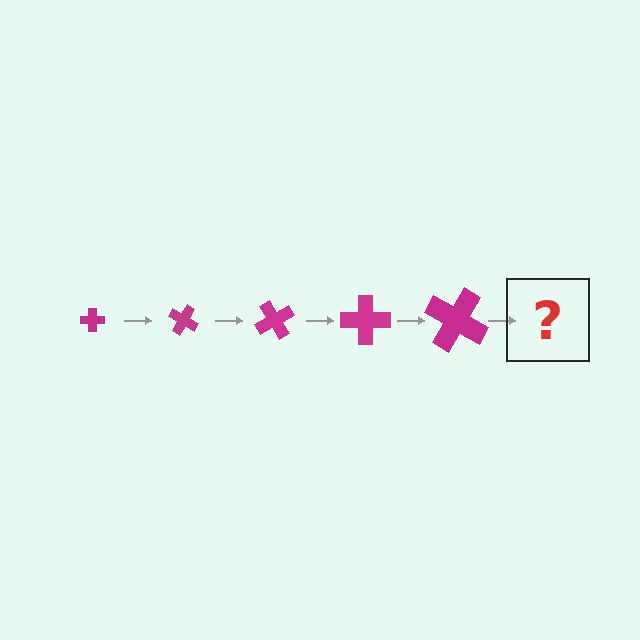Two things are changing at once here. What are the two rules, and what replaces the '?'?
The two rules are that the cross grows larger each step and it rotates 30 degrees each step. The '?' should be a cross, larger than the previous one and rotated 150 degrees from the start.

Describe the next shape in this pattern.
It should be a cross, larger than the previous one and rotated 150 degrees from the start.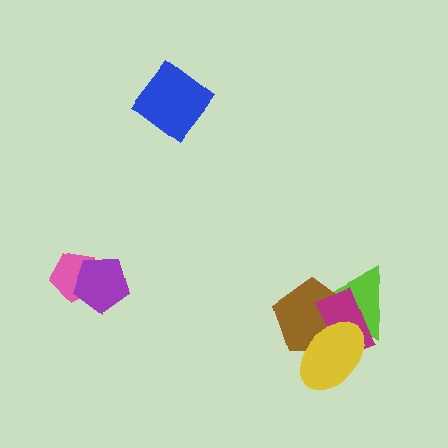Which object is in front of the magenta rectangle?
The yellow ellipse is in front of the magenta rectangle.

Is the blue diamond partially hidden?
No, no other shape covers it.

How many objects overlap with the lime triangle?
3 objects overlap with the lime triangle.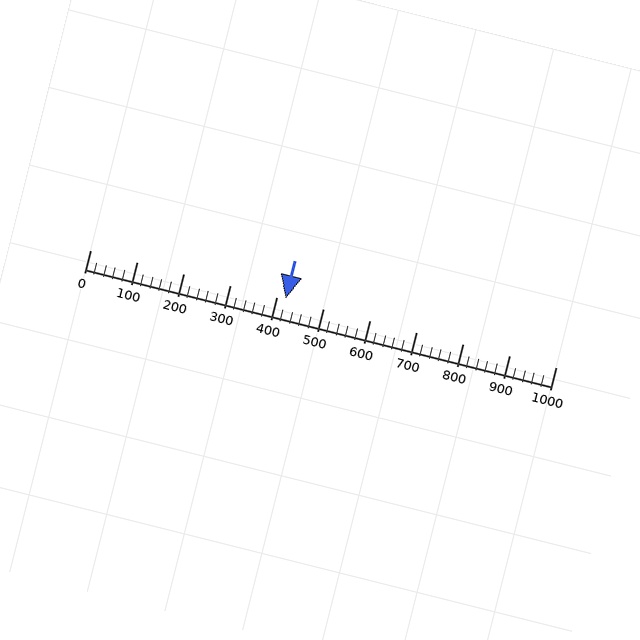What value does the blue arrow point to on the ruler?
The blue arrow points to approximately 420.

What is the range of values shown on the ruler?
The ruler shows values from 0 to 1000.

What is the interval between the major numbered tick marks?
The major tick marks are spaced 100 units apart.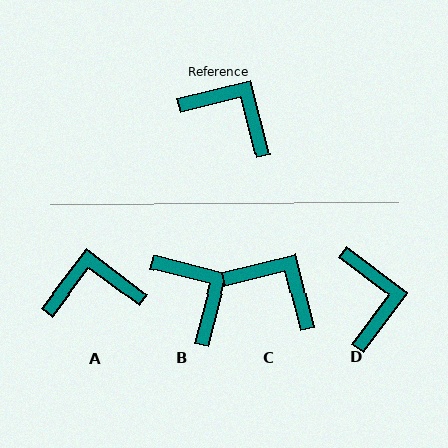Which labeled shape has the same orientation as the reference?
C.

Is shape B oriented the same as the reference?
No, it is off by about 29 degrees.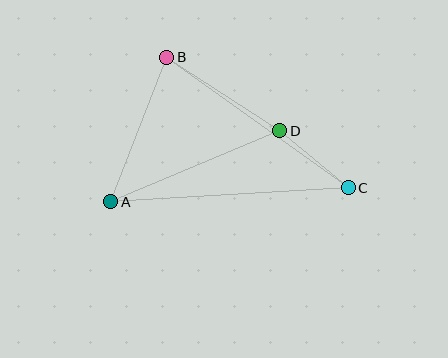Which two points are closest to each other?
Points C and D are closest to each other.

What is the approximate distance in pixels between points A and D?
The distance between A and D is approximately 183 pixels.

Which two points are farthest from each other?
Points A and C are farthest from each other.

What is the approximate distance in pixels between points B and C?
The distance between B and C is approximately 224 pixels.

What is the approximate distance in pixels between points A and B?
The distance between A and B is approximately 155 pixels.